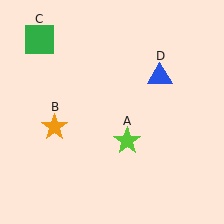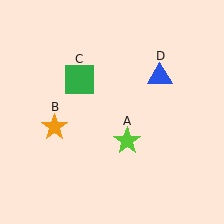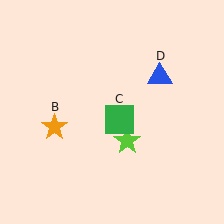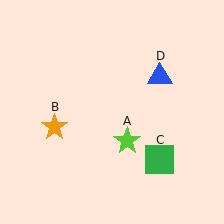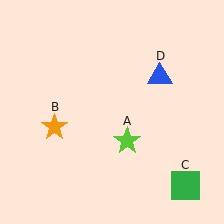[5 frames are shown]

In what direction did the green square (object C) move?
The green square (object C) moved down and to the right.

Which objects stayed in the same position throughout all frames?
Lime star (object A) and orange star (object B) and blue triangle (object D) remained stationary.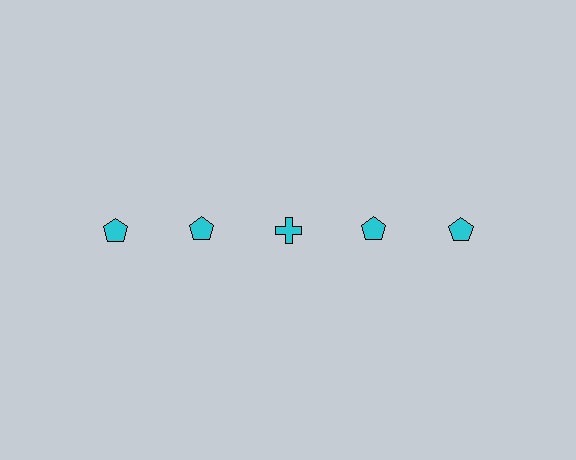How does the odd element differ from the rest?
It has a different shape: cross instead of pentagon.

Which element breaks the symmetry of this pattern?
The cyan cross in the top row, center column breaks the symmetry. All other shapes are cyan pentagons.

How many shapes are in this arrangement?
There are 5 shapes arranged in a grid pattern.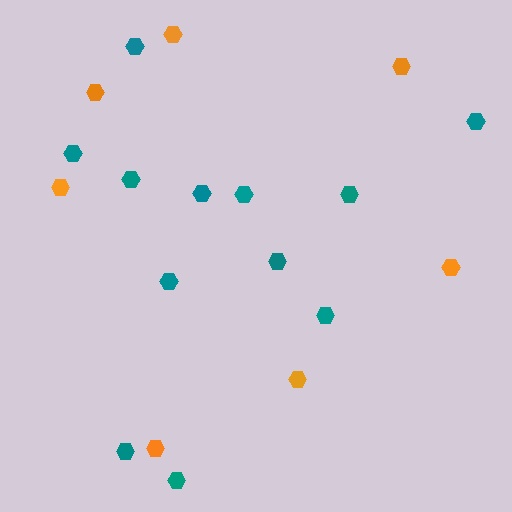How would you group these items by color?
There are 2 groups: one group of orange hexagons (7) and one group of teal hexagons (12).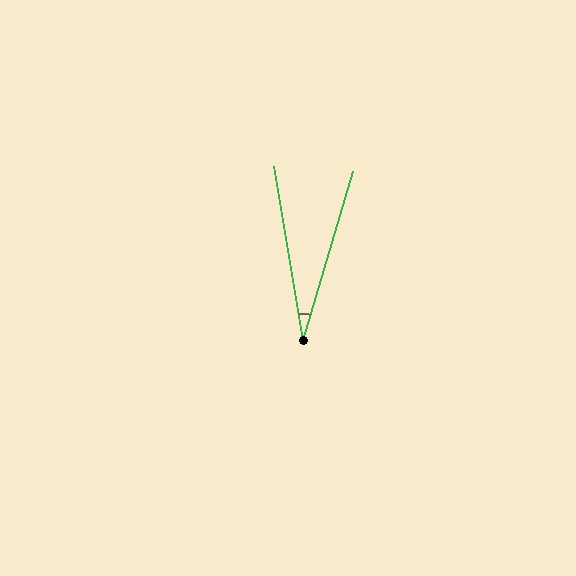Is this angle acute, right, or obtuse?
It is acute.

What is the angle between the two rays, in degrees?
Approximately 26 degrees.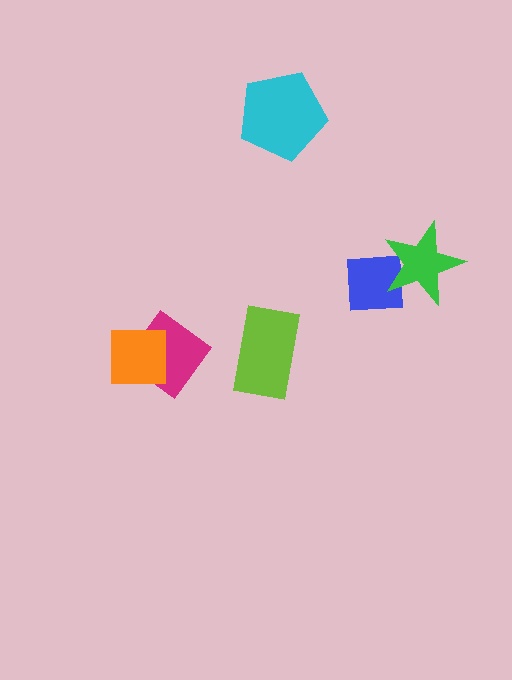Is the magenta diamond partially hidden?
Yes, it is partially covered by another shape.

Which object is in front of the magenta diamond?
The orange square is in front of the magenta diamond.